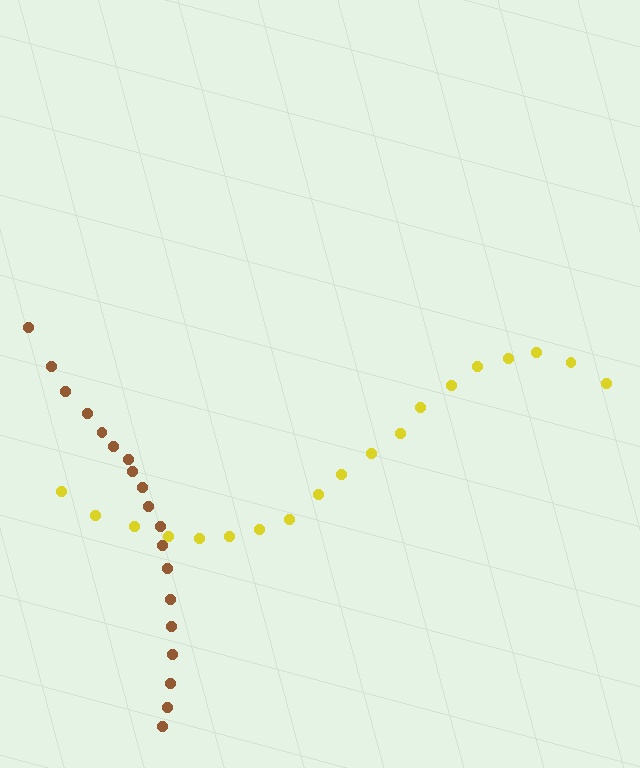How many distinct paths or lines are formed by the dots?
There are 2 distinct paths.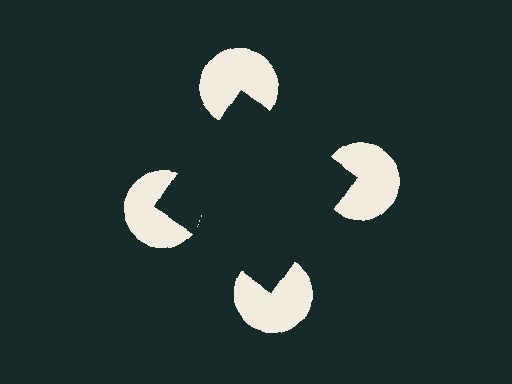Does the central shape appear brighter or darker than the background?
It typically appears slightly darker than the background, even though no actual brightness change is drawn.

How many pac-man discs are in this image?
There are 4 — one at each vertex of the illusory square.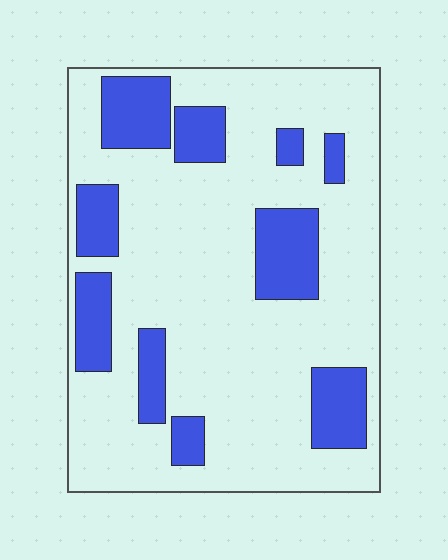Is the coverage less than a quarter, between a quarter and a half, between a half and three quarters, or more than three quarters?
Less than a quarter.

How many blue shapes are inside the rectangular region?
10.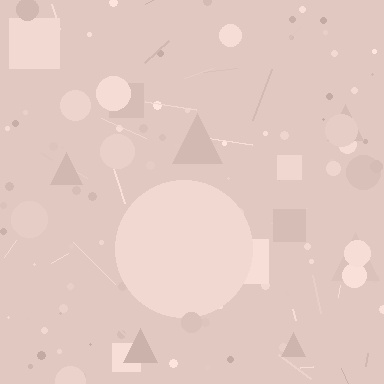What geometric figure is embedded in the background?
A circle is embedded in the background.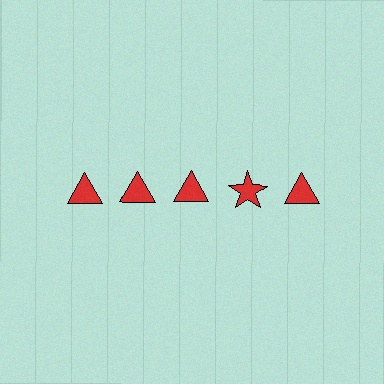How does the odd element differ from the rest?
It has a different shape: star instead of triangle.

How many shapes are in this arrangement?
There are 5 shapes arranged in a grid pattern.